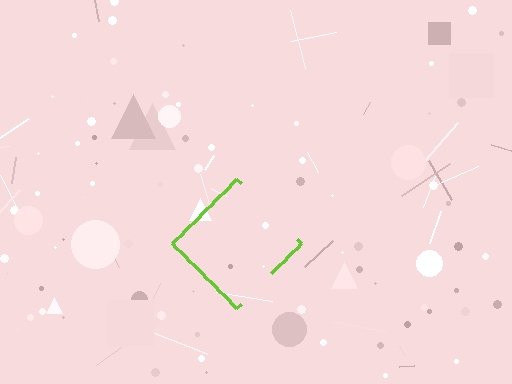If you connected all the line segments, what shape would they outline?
They would outline a diamond.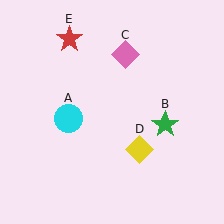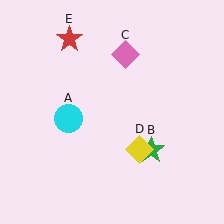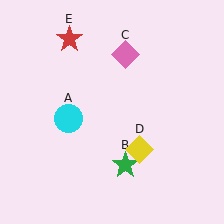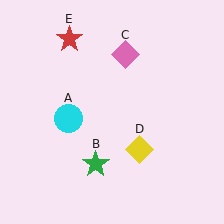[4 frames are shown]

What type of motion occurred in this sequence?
The green star (object B) rotated clockwise around the center of the scene.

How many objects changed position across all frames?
1 object changed position: green star (object B).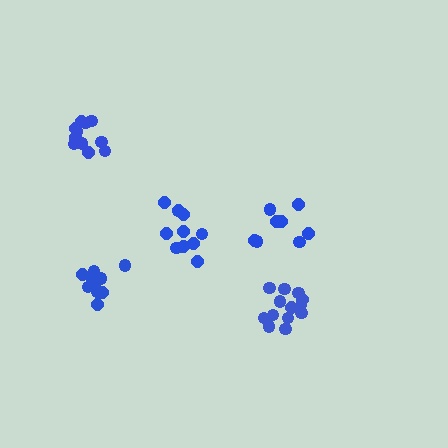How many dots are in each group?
Group 1: 11 dots, Group 2: 12 dots, Group 3: 13 dots, Group 4: 8 dots, Group 5: 11 dots (55 total).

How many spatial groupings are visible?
There are 5 spatial groupings.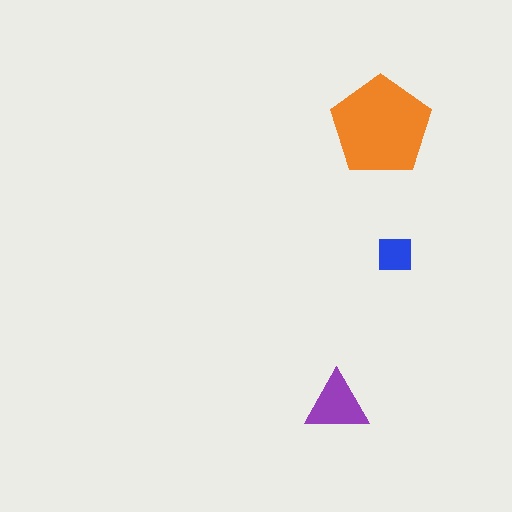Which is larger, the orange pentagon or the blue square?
The orange pentagon.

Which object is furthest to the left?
The purple triangle is leftmost.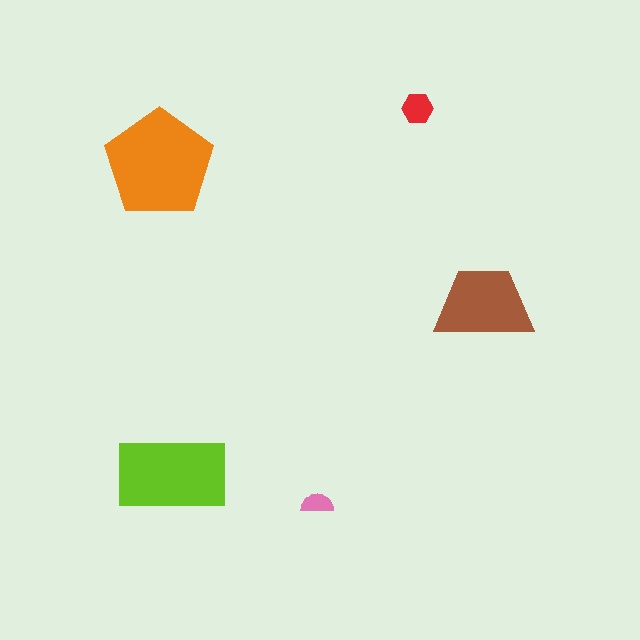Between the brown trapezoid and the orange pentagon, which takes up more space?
The orange pentagon.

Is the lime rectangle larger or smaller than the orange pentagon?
Smaller.